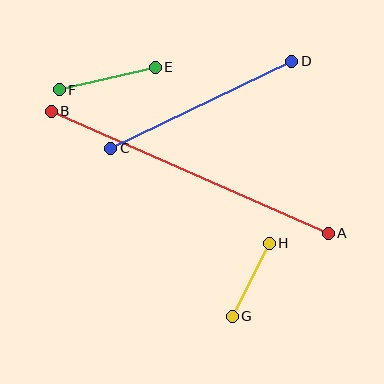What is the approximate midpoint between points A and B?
The midpoint is at approximately (190, 172) pixels.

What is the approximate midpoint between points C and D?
The midpoint is at approximately (201, 105) pixels.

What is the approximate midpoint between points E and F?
The midpoint is at approximately (107, 78) pixels.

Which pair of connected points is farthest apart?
Points A and B are farthest apart.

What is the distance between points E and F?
The distance is approximately 98 pixels.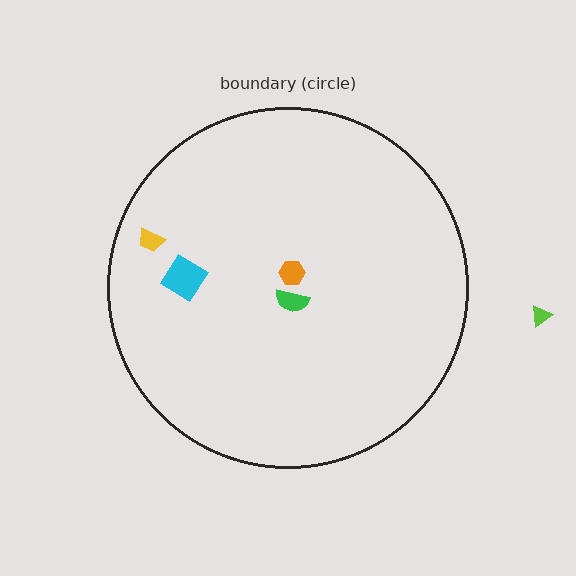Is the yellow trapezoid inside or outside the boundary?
Inside.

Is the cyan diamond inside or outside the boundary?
Inside.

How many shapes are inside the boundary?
4 inside, 1 outside.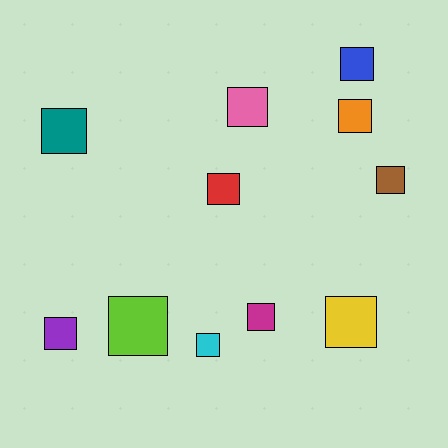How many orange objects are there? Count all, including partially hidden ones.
There is 1 orange object.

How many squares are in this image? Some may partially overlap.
There are 11 squares.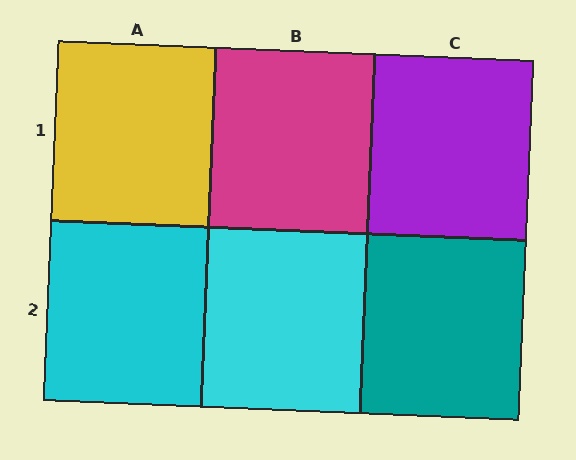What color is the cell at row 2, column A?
Cyan.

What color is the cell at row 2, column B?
Cyan.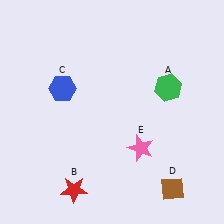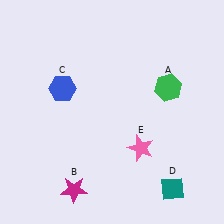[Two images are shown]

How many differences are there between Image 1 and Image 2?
There are 2 differences between the two images.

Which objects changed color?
B changed from red to magenta. D changed from brown to teal.